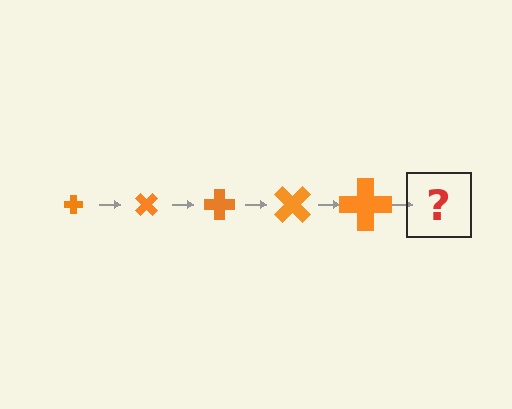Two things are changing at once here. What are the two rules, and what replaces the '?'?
The two rules are that the cross grows larger each step and it rotates 45 degrees each step. The '?' should be a cross, larger than the previous one and rotated 225 degrees from the start.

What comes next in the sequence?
The next element should be a cross, larger than the previous one and rotated 225 degrees from the start.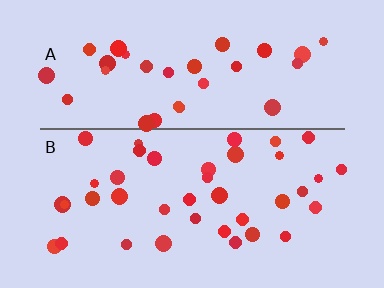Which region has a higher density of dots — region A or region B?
B (the bottom).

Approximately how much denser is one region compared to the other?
Approximately 1.2× — region B over region A.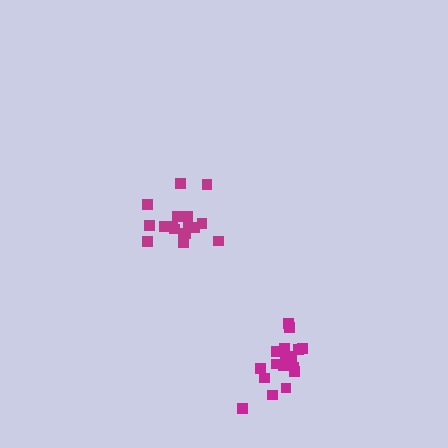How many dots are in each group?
Group 1: 18 dots, Group 2: 17 dots (35 total).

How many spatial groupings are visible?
There are 2 spatial groupings.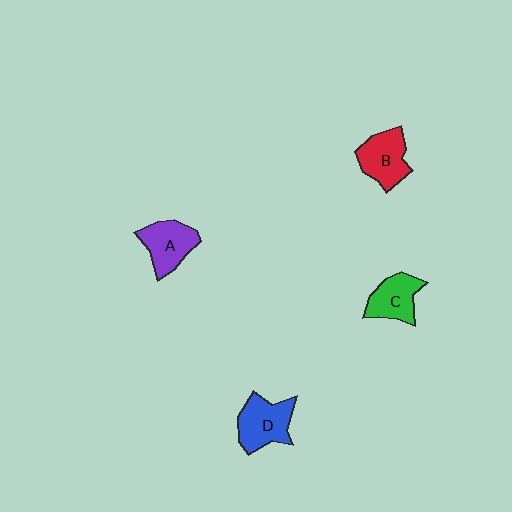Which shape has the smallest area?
Shape C (green).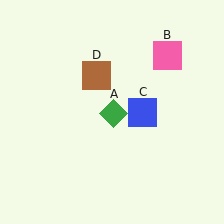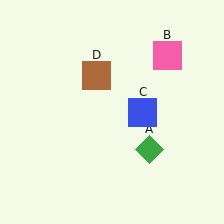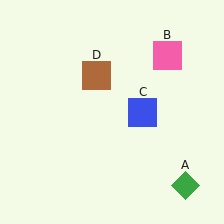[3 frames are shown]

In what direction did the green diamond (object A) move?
The green diamond (object A) moved down and to the right.